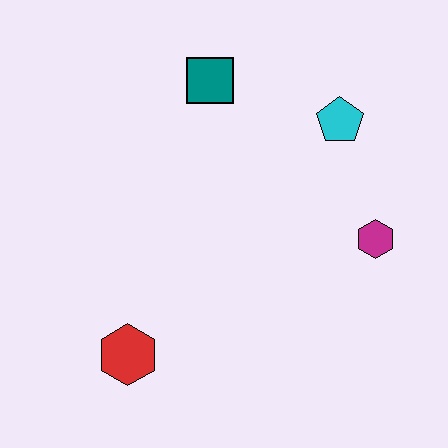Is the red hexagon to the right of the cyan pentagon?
No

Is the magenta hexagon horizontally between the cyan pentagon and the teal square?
No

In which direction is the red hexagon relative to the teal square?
The red hexagon is below the teal square.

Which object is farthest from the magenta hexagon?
The red hexagon is farthest from the magenta hexagon.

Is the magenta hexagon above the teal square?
No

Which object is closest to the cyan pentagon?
The magenta hexagon is closest to the cyan pentagon.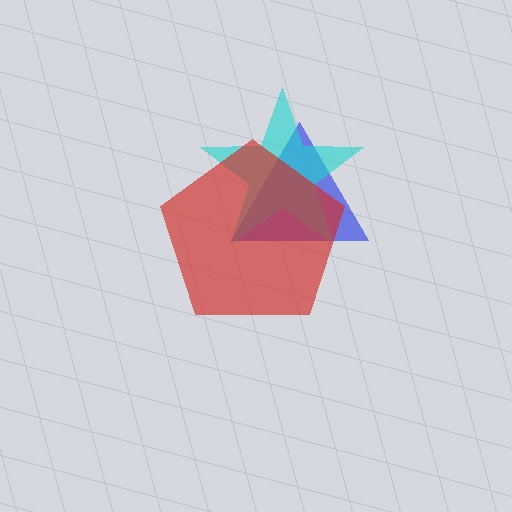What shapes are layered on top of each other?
The layered shapes are: a blue triangle, a cyan star, a red pentagon.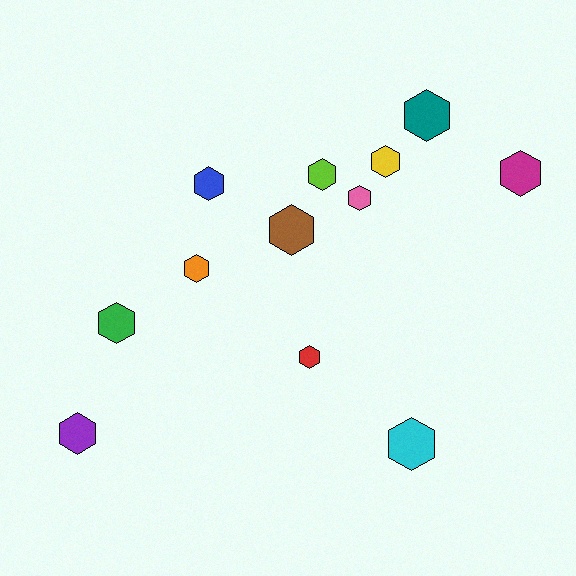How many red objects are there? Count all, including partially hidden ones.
There is 1 red object.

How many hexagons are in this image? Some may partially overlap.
There are 12 hexagons.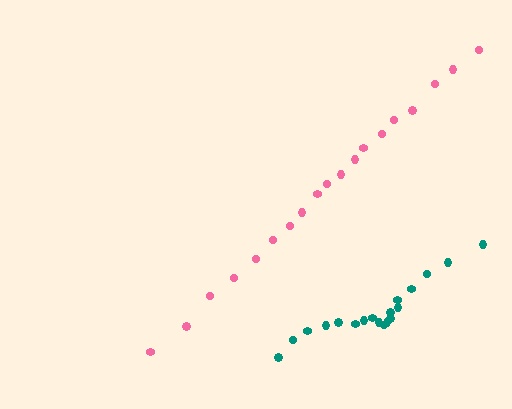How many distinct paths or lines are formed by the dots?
There are 2 distinct paths.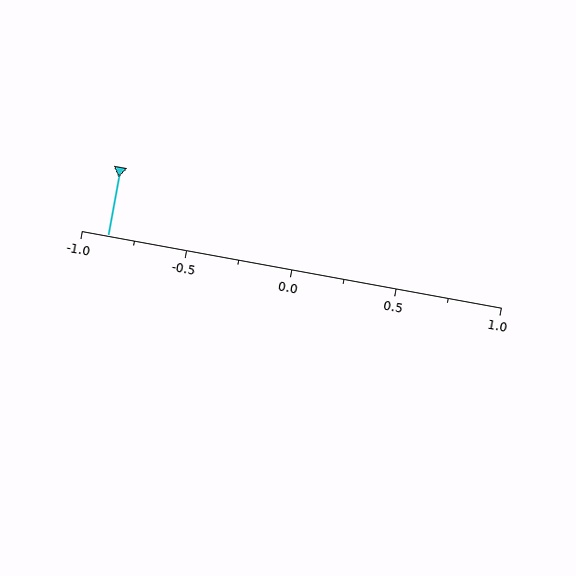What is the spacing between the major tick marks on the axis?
The major ticks are spaced 0.5 apart.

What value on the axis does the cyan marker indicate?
The marker indicates approximately -0.88.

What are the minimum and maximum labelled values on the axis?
The axis runs from -1.0 to 1.0.